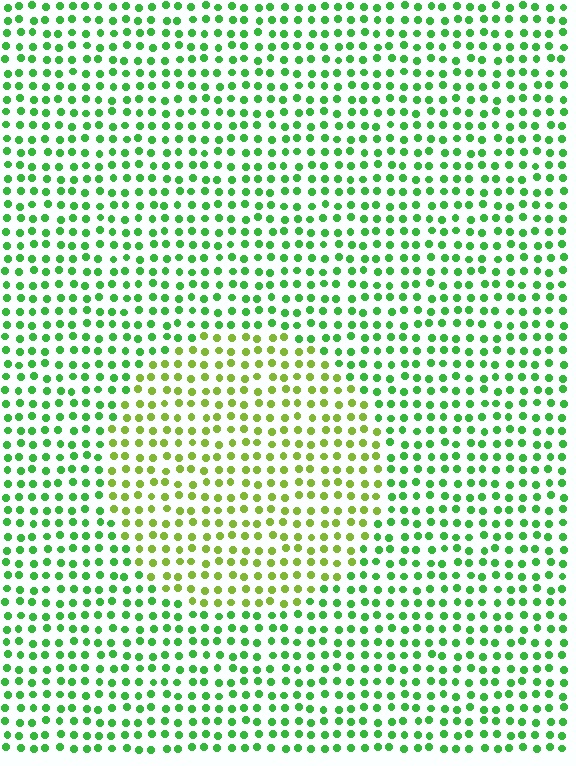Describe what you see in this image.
The image is filled with small green elements in a uniform arrangement. A circle-shaped region is visible where the elements are tinted to a slightly different hue, forming a subtle color boundary.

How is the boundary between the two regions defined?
The boundary is defined purely by a slight shift in hue (about 38 degrees). Spacing, size, and orientation are identical on both sides.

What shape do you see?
I see a circle.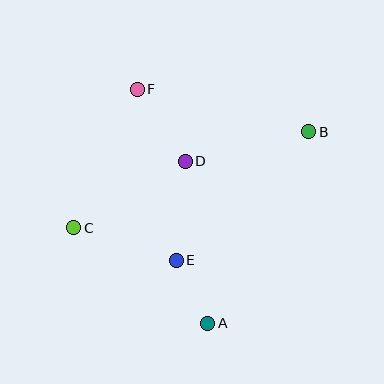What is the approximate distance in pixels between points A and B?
The distance between A and B is approximately 216 pixels.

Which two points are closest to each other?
Points A and E are closest to each other.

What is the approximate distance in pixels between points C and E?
The distance between C and E is approximately 108 pixels.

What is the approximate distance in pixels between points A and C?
The distance between A and C is approximately 165 pixels.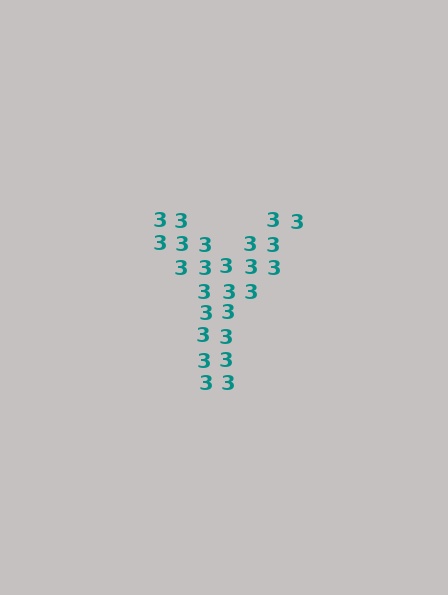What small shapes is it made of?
It is made of small digit 3's.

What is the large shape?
The large shape is the letter Y.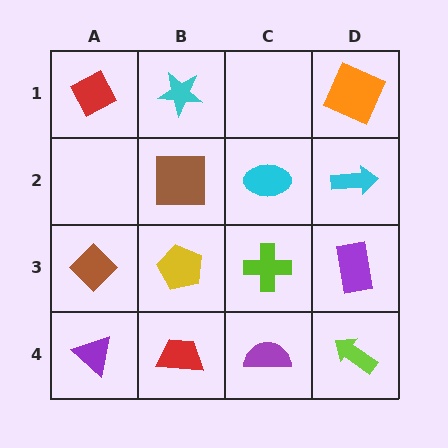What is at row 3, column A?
A brown diamond.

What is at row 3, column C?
A lime cross.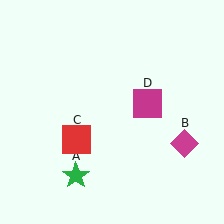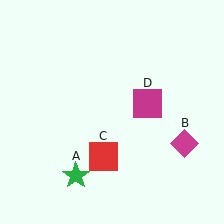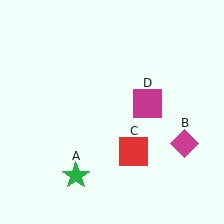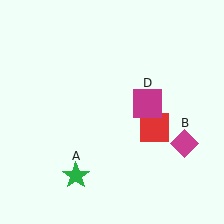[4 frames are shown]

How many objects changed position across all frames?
1 object changed position: red square (object C).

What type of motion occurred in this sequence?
The red square (object C) rotated counterclockwise around the center of the scene.